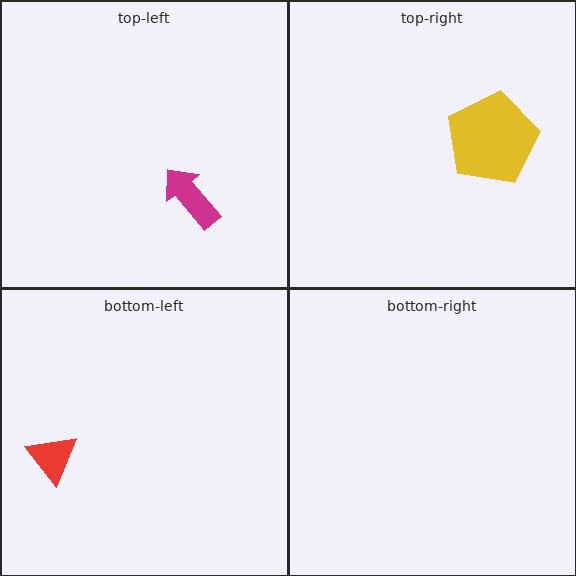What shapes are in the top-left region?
The magenta arrow.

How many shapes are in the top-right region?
1.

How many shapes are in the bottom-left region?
1.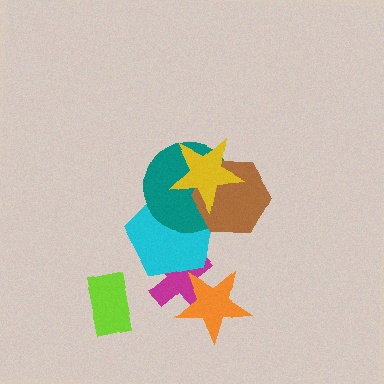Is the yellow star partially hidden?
No, no other shape covers it.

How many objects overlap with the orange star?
1 object overlaps with the orange star.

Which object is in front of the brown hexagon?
The yellow star is in front of the brown hexagon.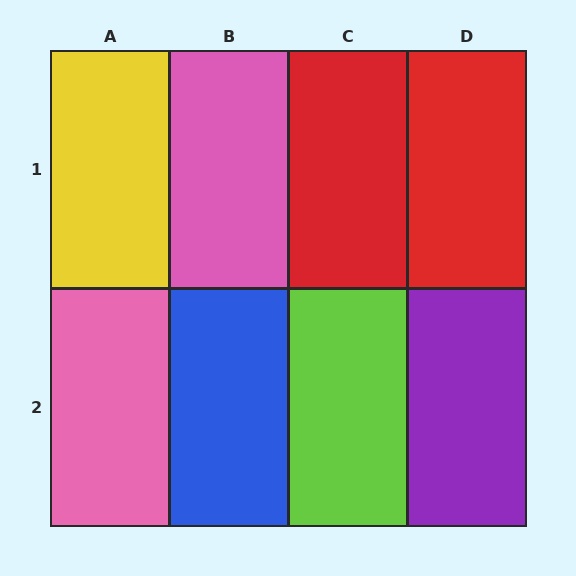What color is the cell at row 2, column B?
Blue.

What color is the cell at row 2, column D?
Purple.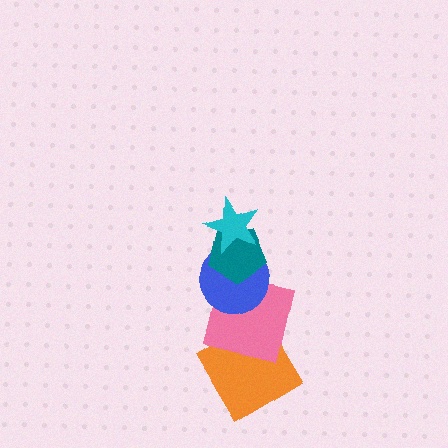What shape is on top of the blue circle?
The teal pentagon is on top of the blue circle.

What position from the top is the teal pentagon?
The teal pentagon is 2nd from the top.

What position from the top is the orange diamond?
The orange diamond is 5th from the top.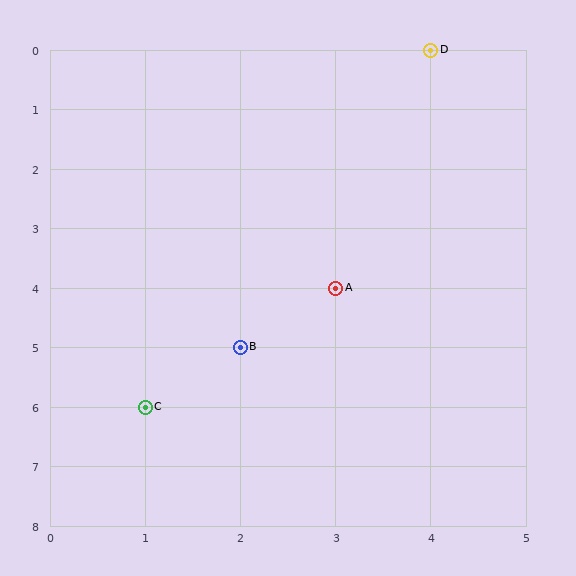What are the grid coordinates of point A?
Point A is at grid coordinates (3, 4).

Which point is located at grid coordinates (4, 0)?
Point D is at (4, 0).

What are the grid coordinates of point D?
Point D is at grid coordinates (4, 0).